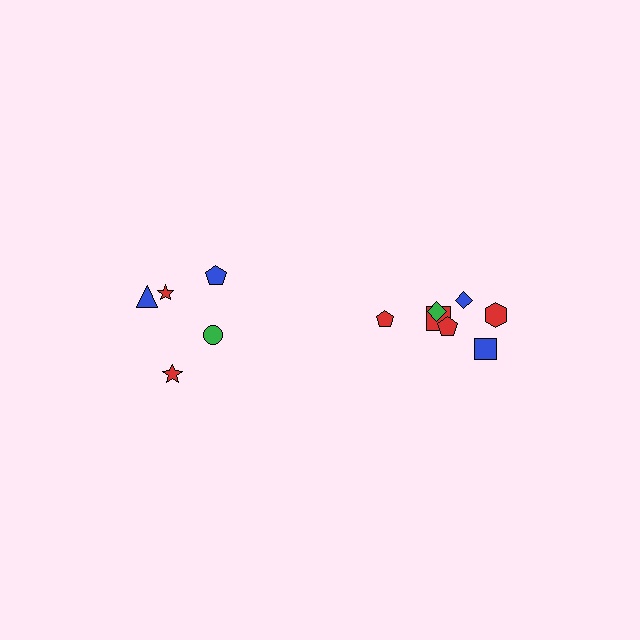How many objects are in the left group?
There are 5 objects.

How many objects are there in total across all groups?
There are 12 objects.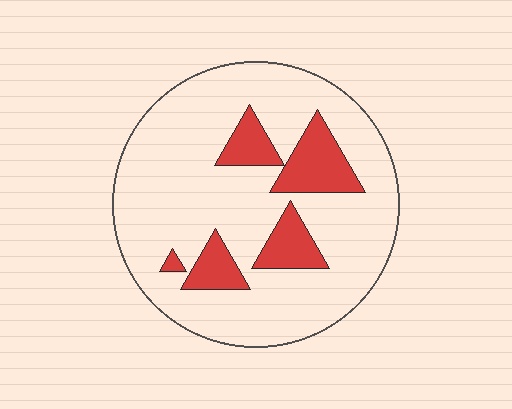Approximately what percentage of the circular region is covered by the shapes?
Approximately 20%.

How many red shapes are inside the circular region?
5.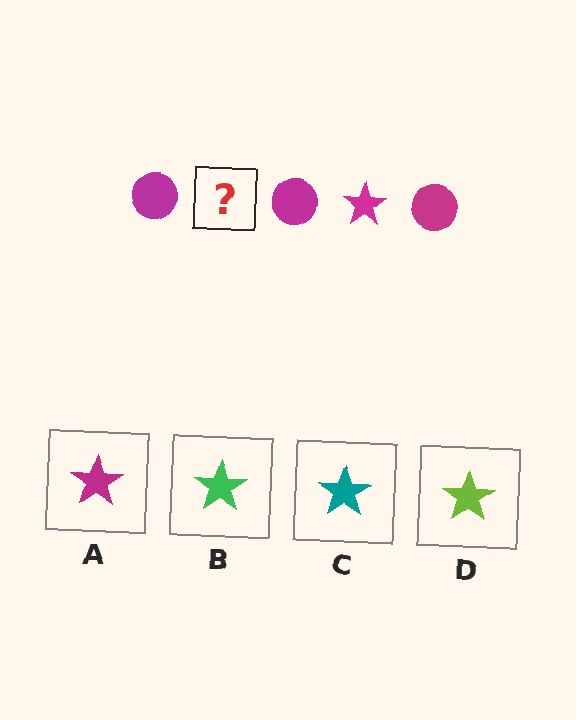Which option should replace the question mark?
Option A.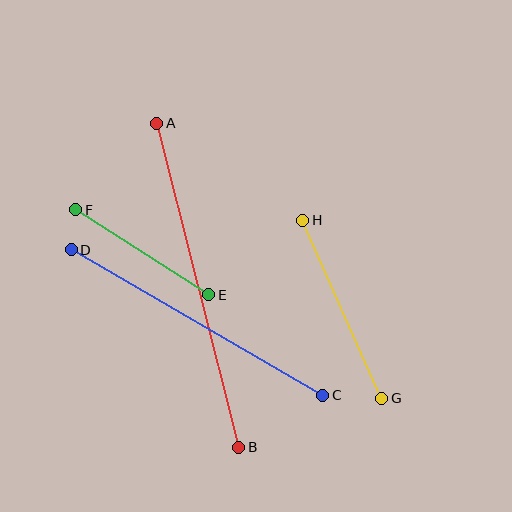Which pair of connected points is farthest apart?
Points A and B are farthest apart.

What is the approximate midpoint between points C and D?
The midpoint is at approximately (197, 322) pixels.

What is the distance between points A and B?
The distance is approximately 334 pixels.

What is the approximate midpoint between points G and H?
The midpoint is at approximately (342, 309) pixels.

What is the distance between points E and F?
The distance is approximately 158 pixels.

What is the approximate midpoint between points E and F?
The midpoint is at approximately (142, 252) pixels.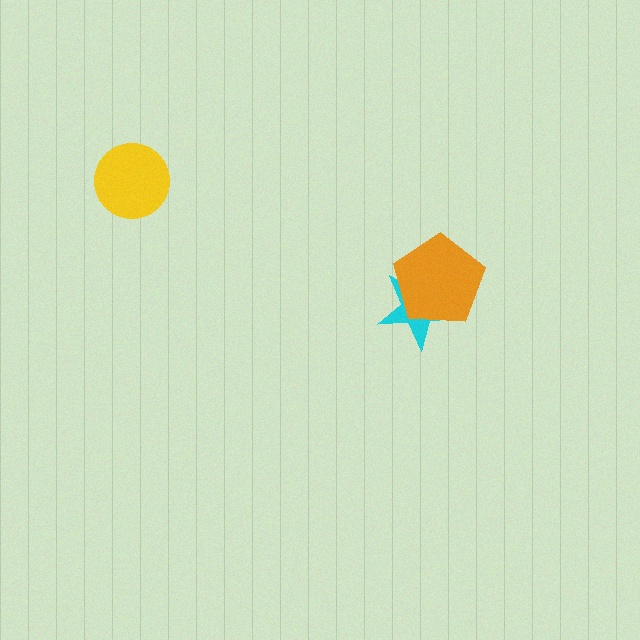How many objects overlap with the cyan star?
1 object overlaps with the cyan star.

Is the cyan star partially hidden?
Yes, it is partially covered by another shape.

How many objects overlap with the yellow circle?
0 objects overlap with the yellow circle.